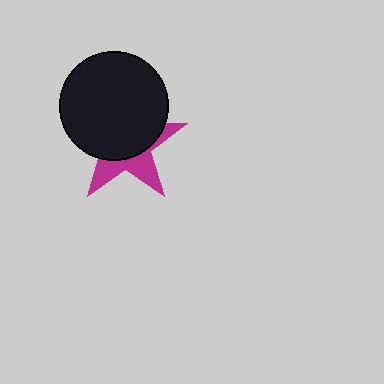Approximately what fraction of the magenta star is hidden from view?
Roughly 63% of the magenta star is hidden behind the black circle.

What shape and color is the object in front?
The object in front is a black circle.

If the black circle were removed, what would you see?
You would see the complete magenta star.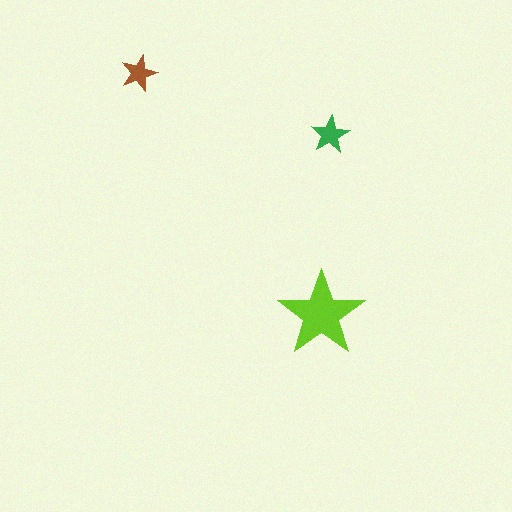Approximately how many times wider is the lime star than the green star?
About 2 times wider.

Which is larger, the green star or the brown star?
The green one.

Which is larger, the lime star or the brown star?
The lime one.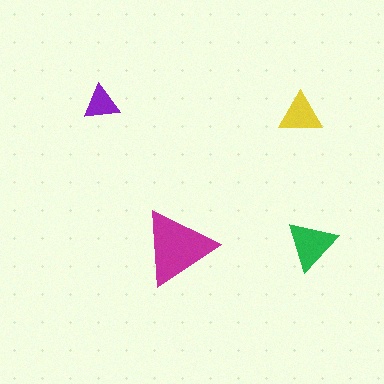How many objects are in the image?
There are 4 objects in the image.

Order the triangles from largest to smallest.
the magenta one, the green one, the yellow one, the purple one.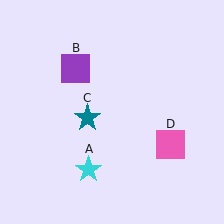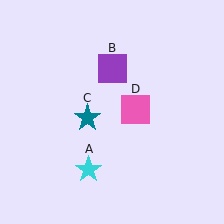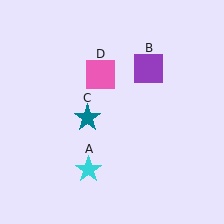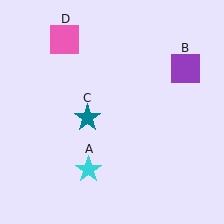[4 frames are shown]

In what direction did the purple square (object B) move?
The purple square (object B) moved right.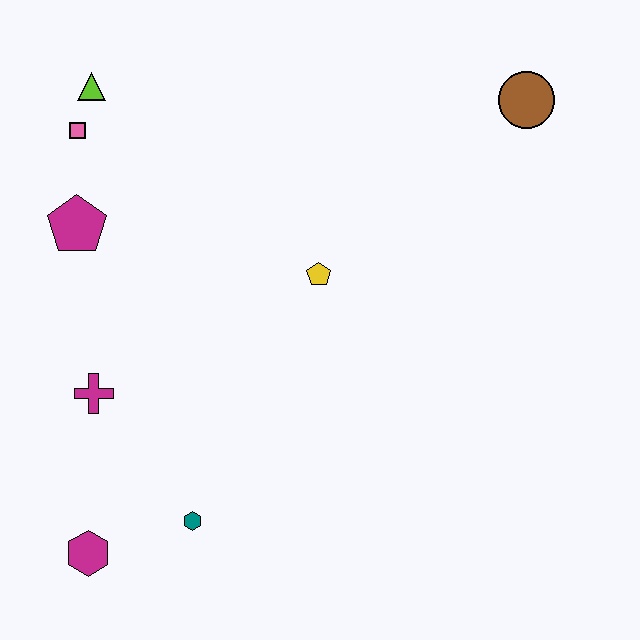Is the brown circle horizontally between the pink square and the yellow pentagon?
No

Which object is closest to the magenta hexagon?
The teal hexagon is closest to the magenta hexagon.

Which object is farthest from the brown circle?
The magenta hexagon is farthest from the brown circle.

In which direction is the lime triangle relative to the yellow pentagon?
The lime triangle is to the left of the yellow pentagon.